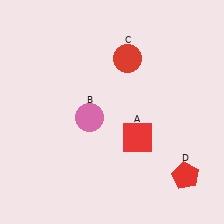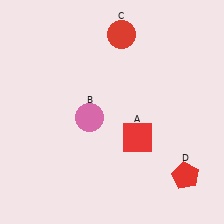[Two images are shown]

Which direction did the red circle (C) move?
The red circle (C) moved up.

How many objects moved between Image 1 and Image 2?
1 object moved between the two images.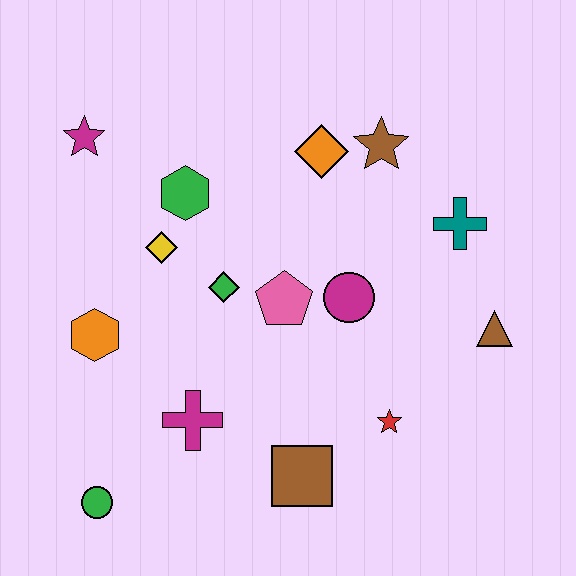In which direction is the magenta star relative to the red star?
The magenta star is to the left of the red star.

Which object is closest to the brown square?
The red star is closest to the brown square.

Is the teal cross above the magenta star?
No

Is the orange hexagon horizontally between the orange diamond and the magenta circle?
No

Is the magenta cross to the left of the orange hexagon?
No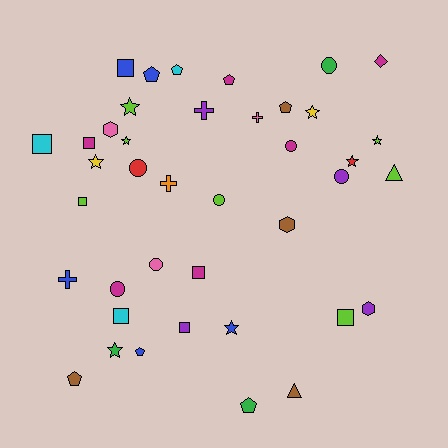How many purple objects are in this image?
There are 4 purple objects.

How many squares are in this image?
There are 8 squares.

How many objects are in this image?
There are 40 objects.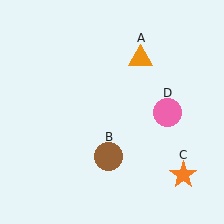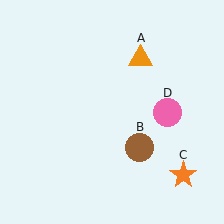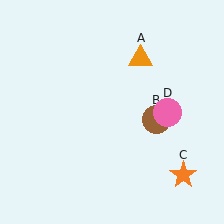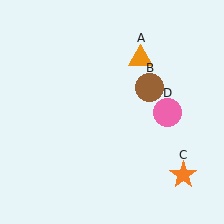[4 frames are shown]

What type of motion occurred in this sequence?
The brown circle (object B) rotated counterclockwise around the center of the scene.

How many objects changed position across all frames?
1 object changed position: brown circle (object B).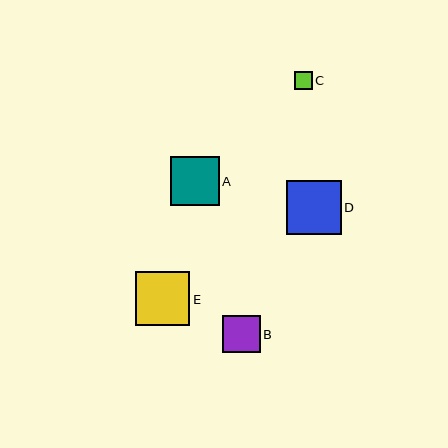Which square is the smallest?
Square C is the smallest with a size of approximately 18 pixels.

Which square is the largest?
Square D is the largest with a size of approximately 54 pixels.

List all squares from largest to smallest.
From largest to smallest: D, E, A, B, C.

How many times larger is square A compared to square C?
Square A is approximately 2.8 times the size of square C.